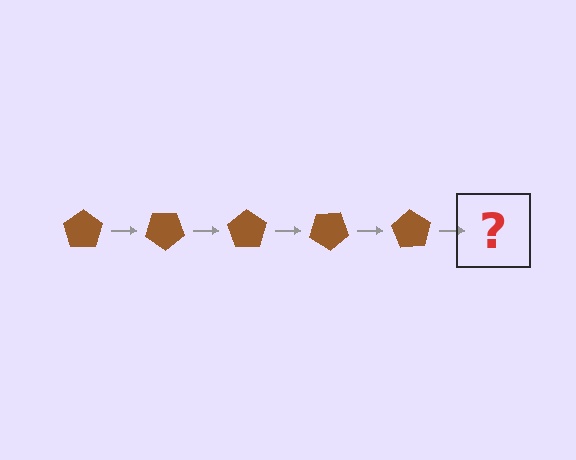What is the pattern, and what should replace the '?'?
The pattern is that the pentagon rotates 35 degrees each step. The '?' should be a brown pentagon rotated 175 degrees.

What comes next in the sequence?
The next element should be a brown pentagon rotated 175 degrees.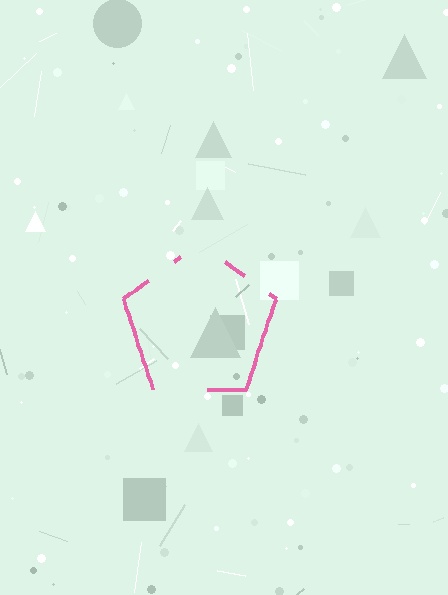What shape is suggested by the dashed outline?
The dashed outline suggests a pentagon.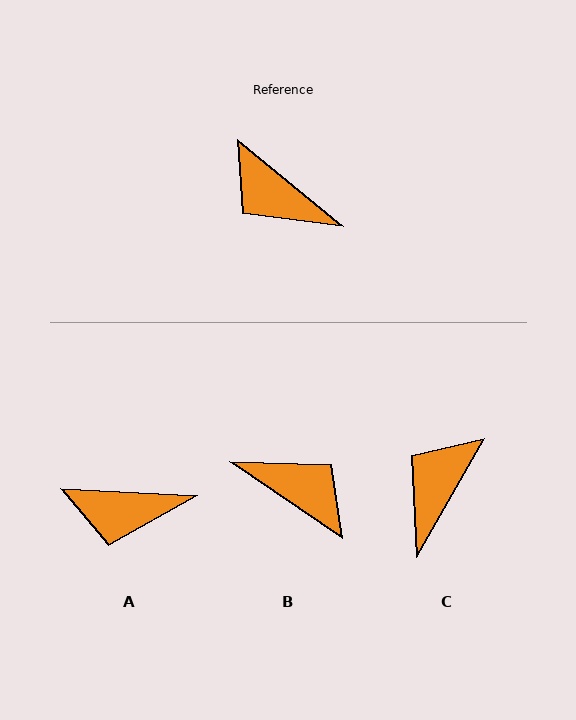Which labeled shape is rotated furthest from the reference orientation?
B, about 175 degrees away.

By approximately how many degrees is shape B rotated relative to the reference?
Approximately 175 degrees clockwise.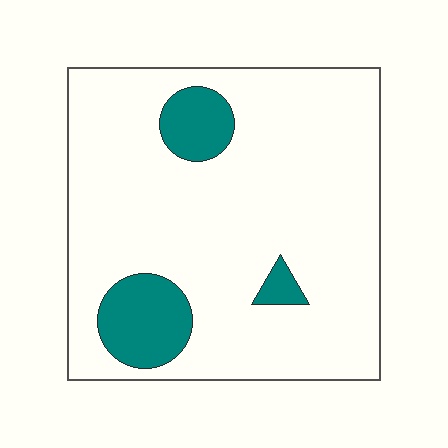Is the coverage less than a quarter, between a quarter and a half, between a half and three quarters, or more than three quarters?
Less than a quarter.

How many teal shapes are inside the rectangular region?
3.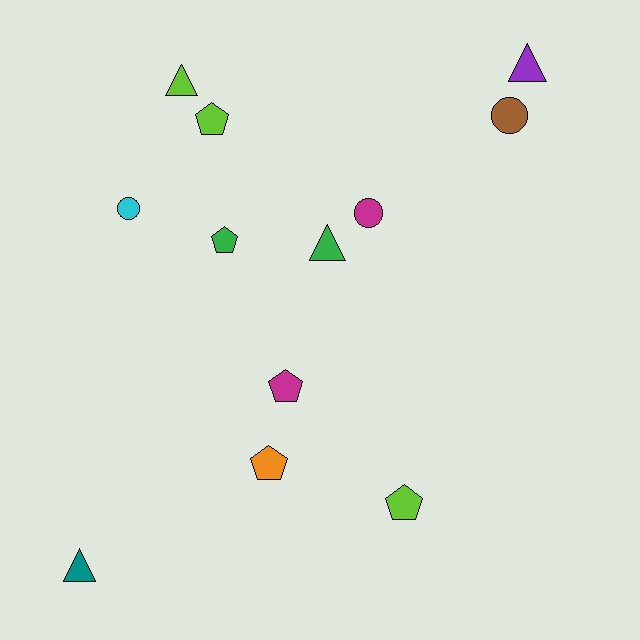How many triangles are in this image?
There are 4 triangles.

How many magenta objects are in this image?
There are 2 magenta objects.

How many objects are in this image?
There are 12 objects.